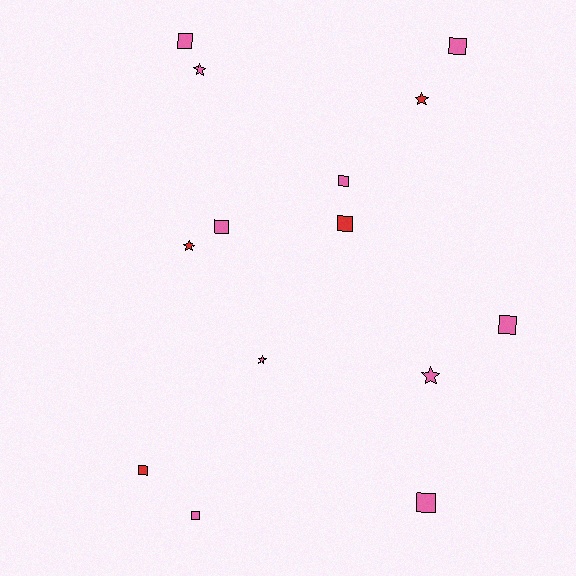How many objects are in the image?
There are 14 objects.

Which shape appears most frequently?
Square, with 9 objects.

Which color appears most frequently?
Pink, with 10 objects.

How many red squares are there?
There are 2 red squares.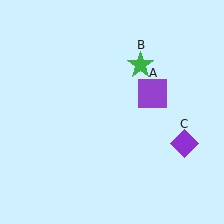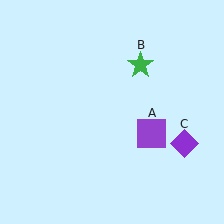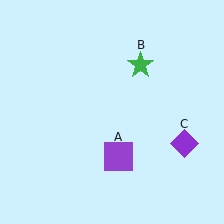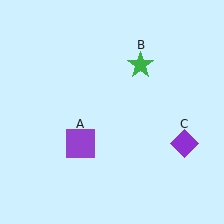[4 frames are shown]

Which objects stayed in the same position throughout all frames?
Green star (object B) and purple diamond (object C) remained stationary.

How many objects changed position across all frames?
1 object changed position: purple square (object A).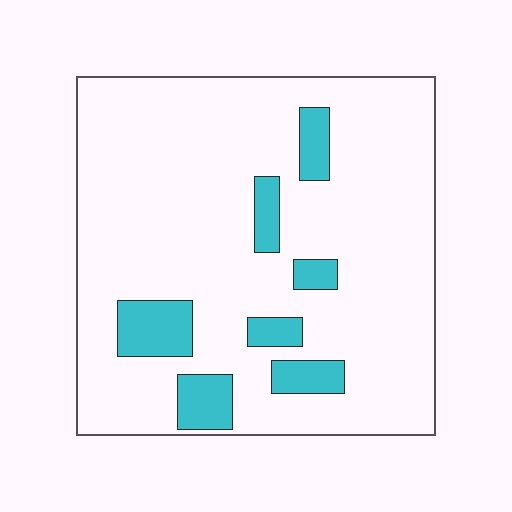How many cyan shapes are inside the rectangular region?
7.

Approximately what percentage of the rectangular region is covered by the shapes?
Approximately 15%.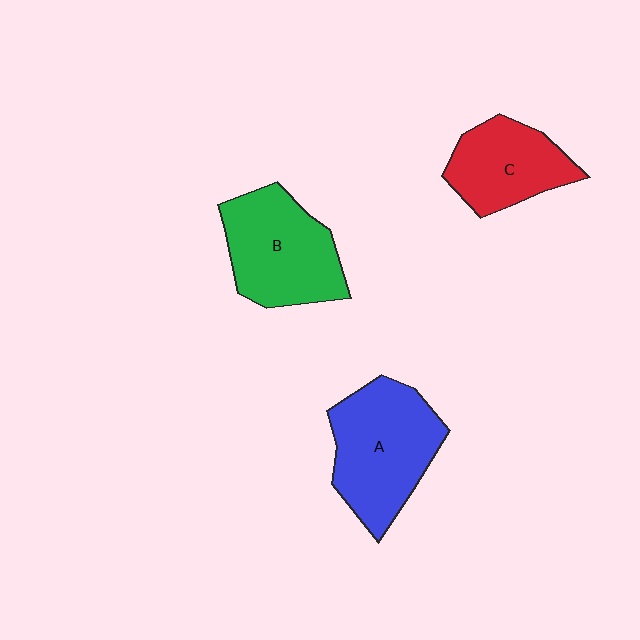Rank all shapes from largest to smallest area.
From largest to smallest: A (blue), B (green), C (red).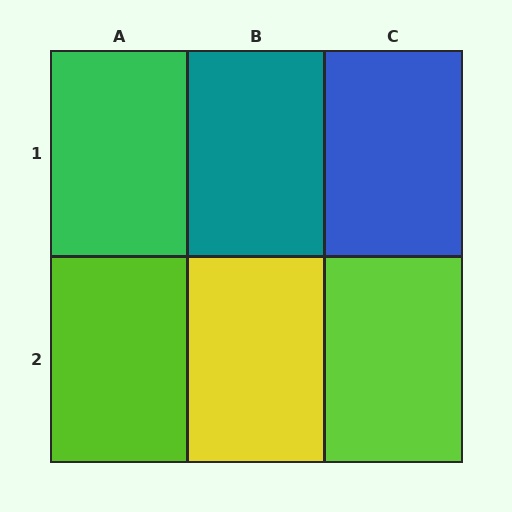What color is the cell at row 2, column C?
Lime.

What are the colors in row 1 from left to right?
Green, teal, blue.